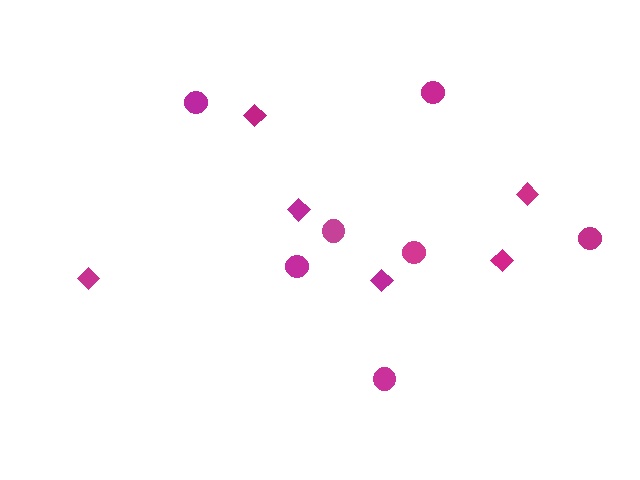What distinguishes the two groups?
There are 2 groups: one group of diamonds (6) and one group of circles (7).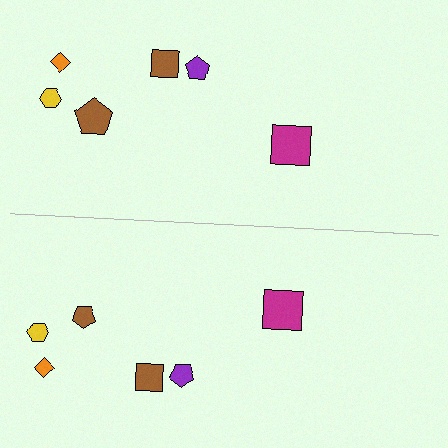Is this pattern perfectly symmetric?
No, the pattern is not perfectly symmetric. The brown pentagon on the bottom side has a different size than its mirror counterpart.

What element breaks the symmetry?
The brown pentagon on the bottom side has a different size than its mirror counterpart.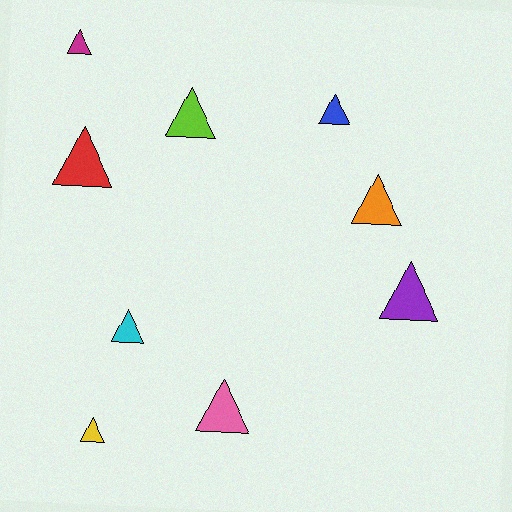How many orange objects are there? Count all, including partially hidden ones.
There is 1 orange object.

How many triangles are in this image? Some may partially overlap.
There are 9 triangles.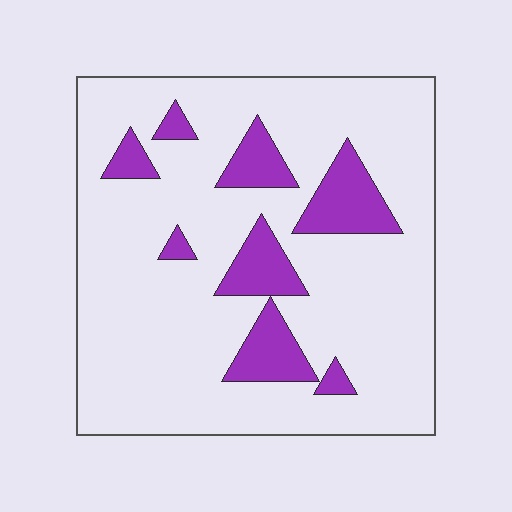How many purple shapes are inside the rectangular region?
8.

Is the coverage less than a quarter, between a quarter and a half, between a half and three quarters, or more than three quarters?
Less than a quarter.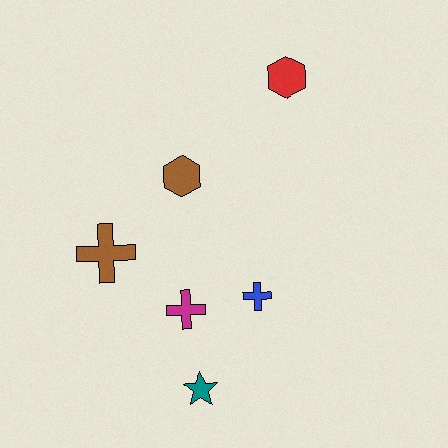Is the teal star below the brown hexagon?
Yes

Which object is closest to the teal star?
The magenta cross is closest to the teal star.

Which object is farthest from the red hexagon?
The teal star is farthest from the red hexagon.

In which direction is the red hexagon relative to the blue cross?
The red hexagon is above the blue cross.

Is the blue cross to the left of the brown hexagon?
No